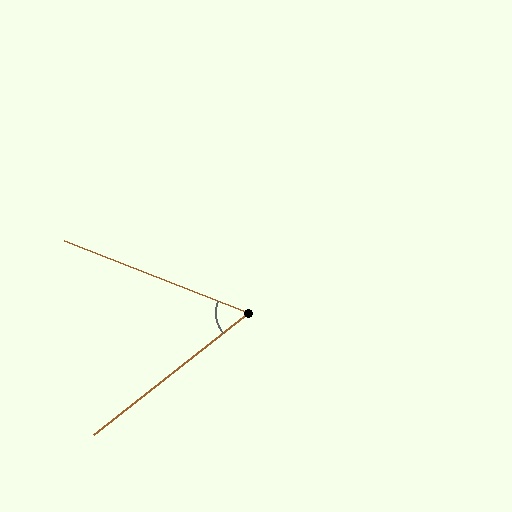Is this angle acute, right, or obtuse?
It is acute.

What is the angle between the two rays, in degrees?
Approximately 60 degrees.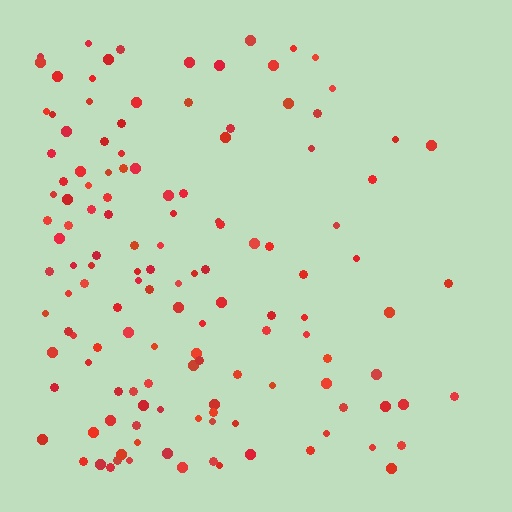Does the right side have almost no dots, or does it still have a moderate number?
Still a moderate number, just noticeably fewer than the left.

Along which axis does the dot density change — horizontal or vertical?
Horizontal.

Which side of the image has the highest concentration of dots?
The left.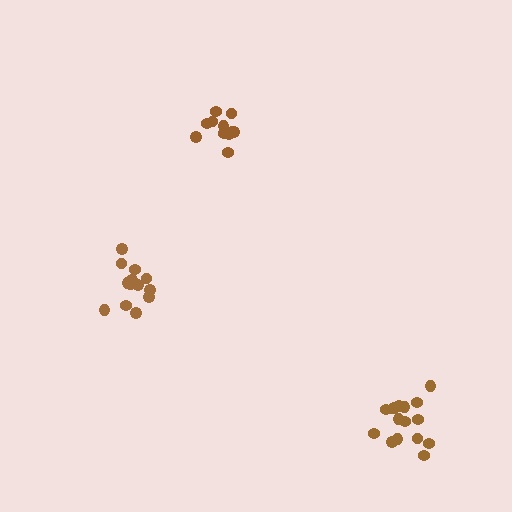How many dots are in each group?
Group 1: 11 dots, Group 2: 13 dots, Group 3: 16 dots (40 total).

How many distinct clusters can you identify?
There are 3 distinct clusters.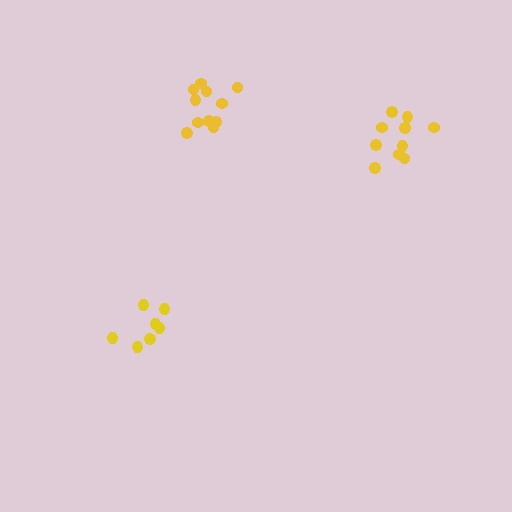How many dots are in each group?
Group 1: 11 dots, Group 2: 10 dots, Group 3: 7 dots (28 total).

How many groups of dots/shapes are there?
There are 3 groups.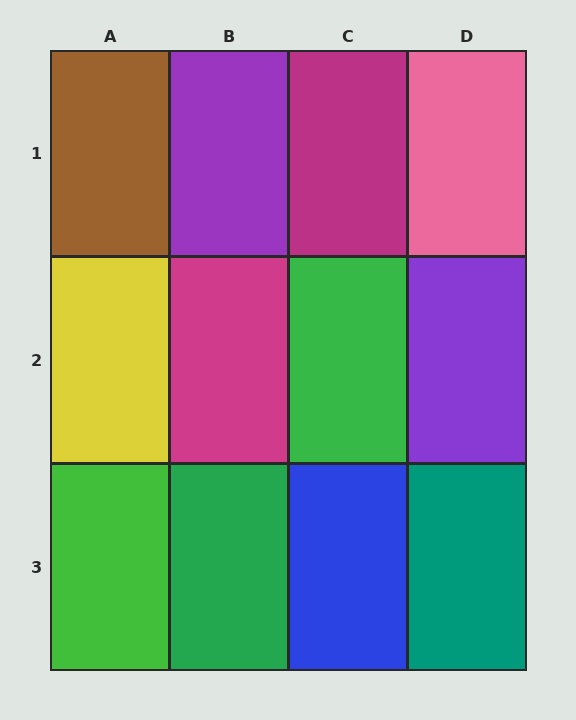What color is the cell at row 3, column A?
Green.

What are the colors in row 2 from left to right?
Yellow, magenta, green, purple.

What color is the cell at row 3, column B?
Green.